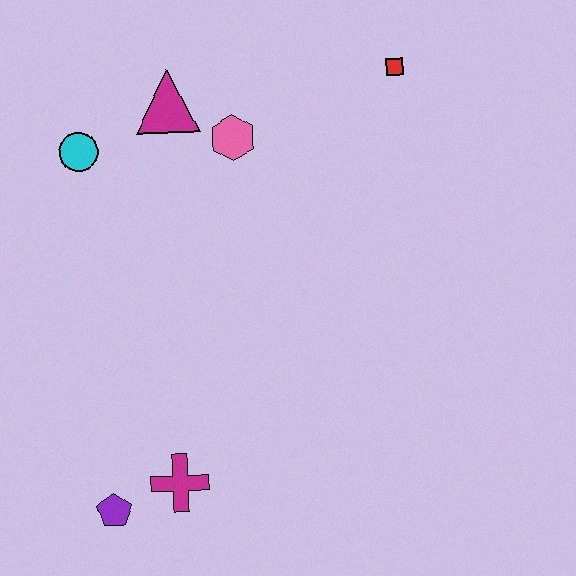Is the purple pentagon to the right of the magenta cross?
No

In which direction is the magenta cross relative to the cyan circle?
The magenta cross is below the cyan circle.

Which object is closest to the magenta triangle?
The pink hexagon is closest to the magenta triangle.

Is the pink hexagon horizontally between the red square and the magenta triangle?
Yes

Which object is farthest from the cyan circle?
The purple pentagon is farthest from the cyan circle.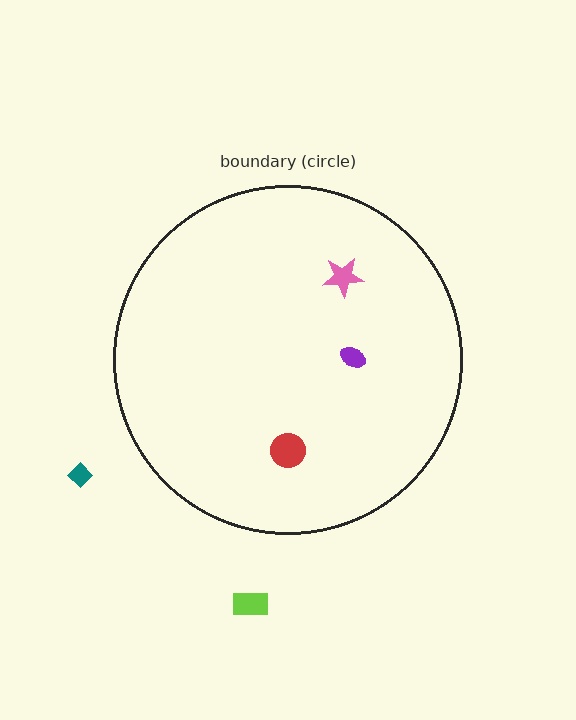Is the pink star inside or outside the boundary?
Inside.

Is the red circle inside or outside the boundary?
Inside.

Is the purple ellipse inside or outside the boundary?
Inside.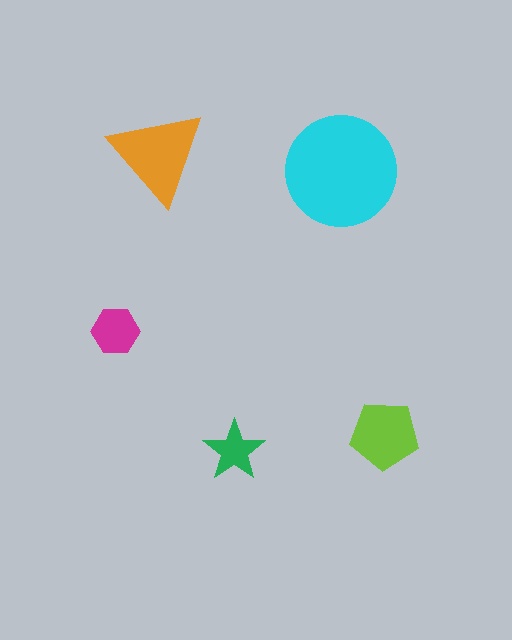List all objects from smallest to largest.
The green star, the magenta hexagon, the lime pentagon, the orange triangle, the cyan circle.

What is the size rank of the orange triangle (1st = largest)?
2nd.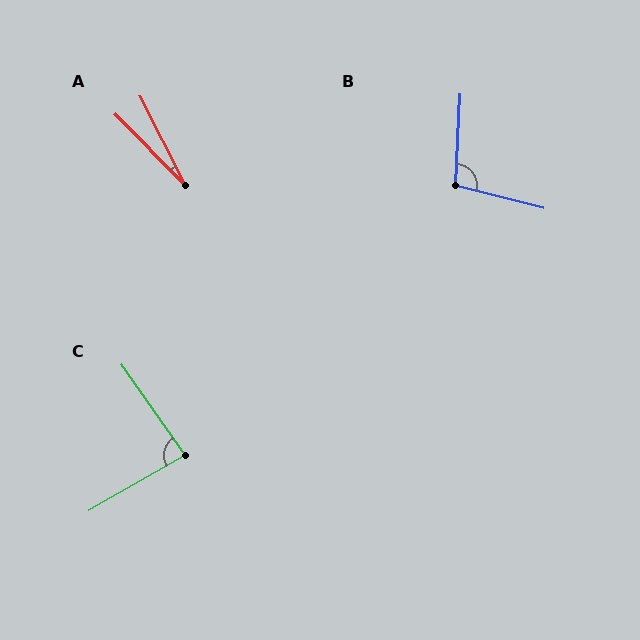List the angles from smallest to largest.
A (18°), C (85°), B (102°).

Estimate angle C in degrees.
Approximately 85 degrees.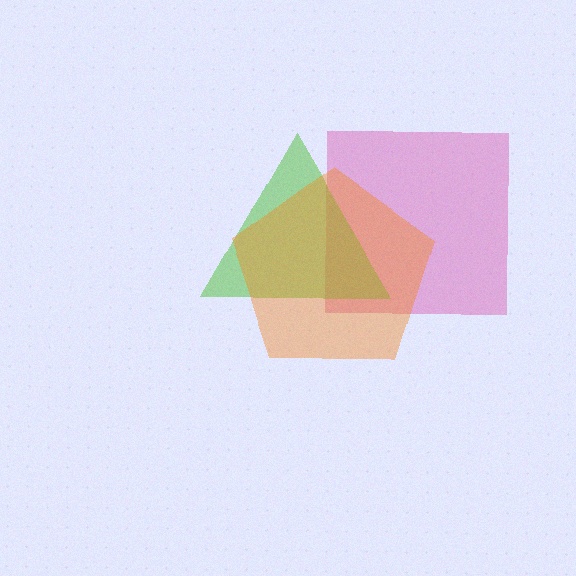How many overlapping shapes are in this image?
There are 3 overlapping shapes in the image.